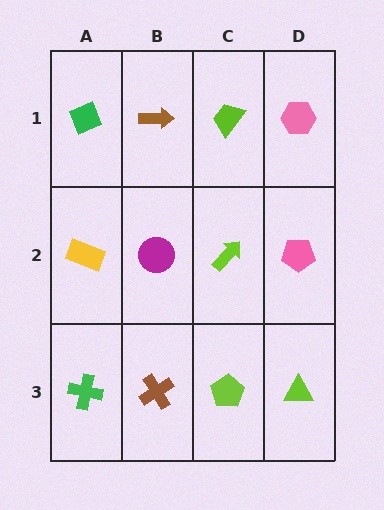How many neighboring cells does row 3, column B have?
3.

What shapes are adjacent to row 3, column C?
A lime arrow (row 2, column C), a brown cross (row 3, column B), a lime triangle (row 3, column D).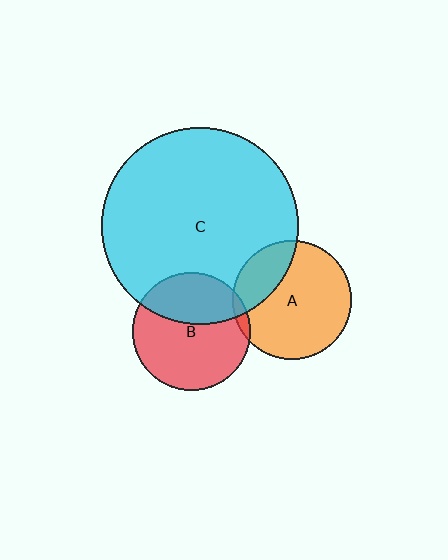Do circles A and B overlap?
Yes.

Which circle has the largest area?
Circle C (cyan).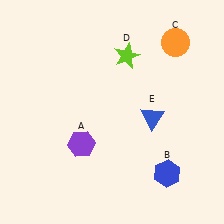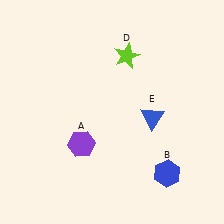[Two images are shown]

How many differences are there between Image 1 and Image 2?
There is 1 difference between the two images.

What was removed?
The orange circle (C) was removed in Image 2.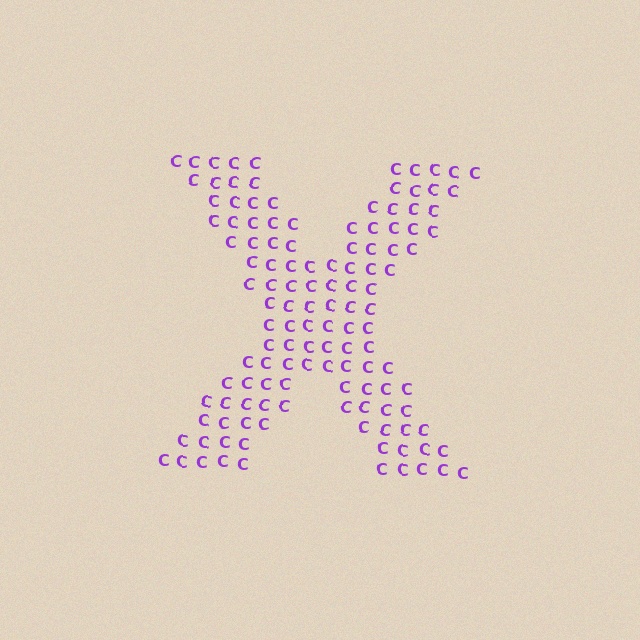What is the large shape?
The large shape is the letter X.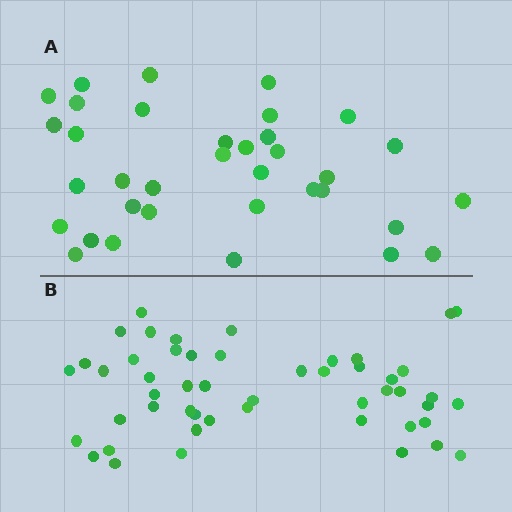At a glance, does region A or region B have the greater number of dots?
Region B (the bottom region) has more dots.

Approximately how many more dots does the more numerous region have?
Region B has approximately 15 more dots than region A.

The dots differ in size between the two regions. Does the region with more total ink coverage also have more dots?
No. Region A has more total ink coverage because its dots are larger, but region B actually contains more individual dots. Total area can be misleading — the number of items is what matters here.